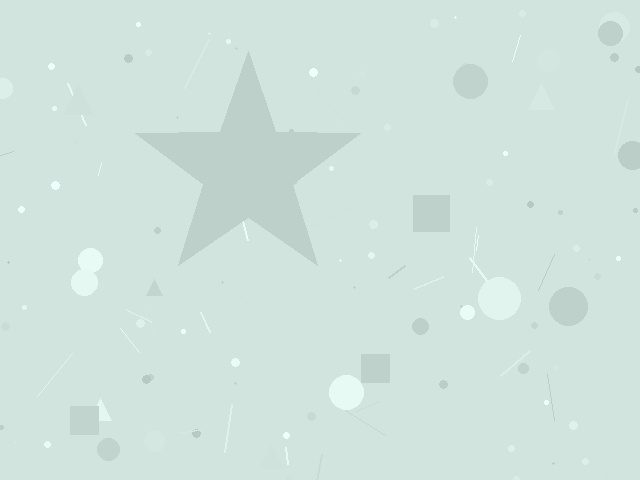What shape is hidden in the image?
A star is hidden in the image.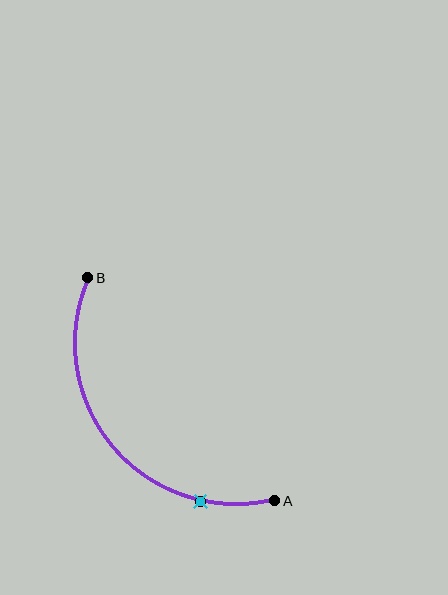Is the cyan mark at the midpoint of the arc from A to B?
No. The cyan mark lies on the arc but is closer to endpoint A. The arc midpoint would be at the point on the curve equidistant along the arc from both A and B.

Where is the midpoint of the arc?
The arc midpoint is the point on the curve farthest from the straight line joining A and B. It sits below and to the left of that line.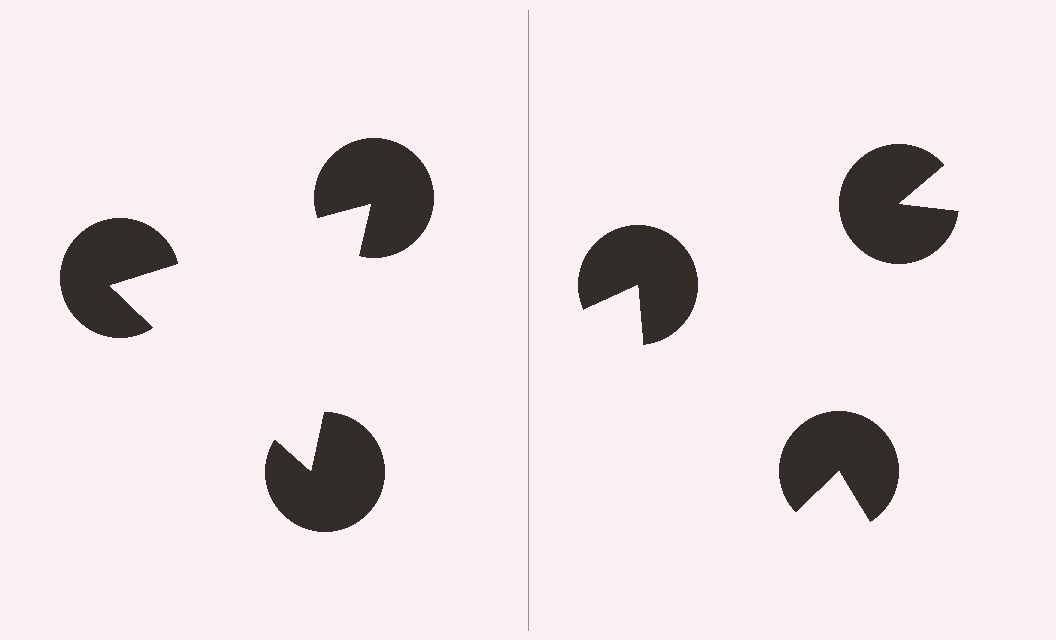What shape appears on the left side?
An illusory triangle.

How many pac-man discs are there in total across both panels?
6 — 3 on each side.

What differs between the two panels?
The pac-man discs are positioned identically on both sides; only the wedge orientations differ. On the left they align to a triangle; on the right they are misaligned.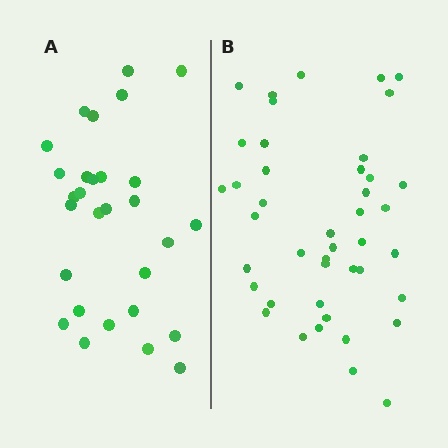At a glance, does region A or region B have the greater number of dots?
Region B (the right region) has more dots.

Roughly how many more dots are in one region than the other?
Region B has approximately 15 more dots than region A.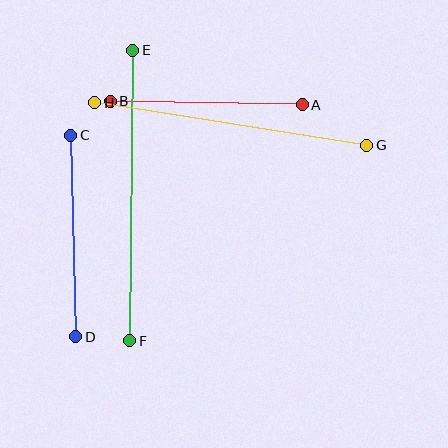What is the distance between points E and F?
The distance is approximately 291 pixels.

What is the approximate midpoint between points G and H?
The midpoint is at approximately (231, 124) pixels.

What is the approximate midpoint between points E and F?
The midpoint is at approximately (131, 196) pixels.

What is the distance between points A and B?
The distance is approximately 192 pixels.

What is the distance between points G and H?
The distance is approximately 275 pixels.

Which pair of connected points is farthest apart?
Points E and F are farthest apart.